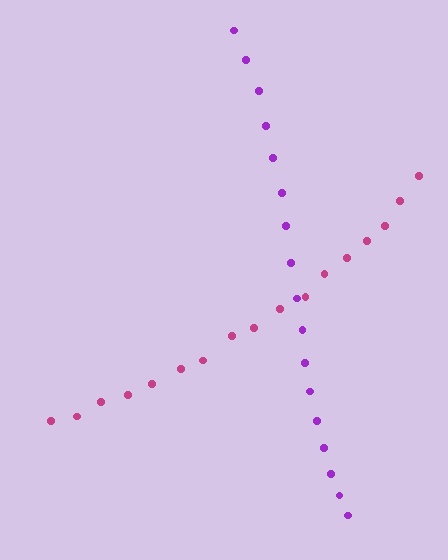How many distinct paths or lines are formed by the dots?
There are 2 distinct paths.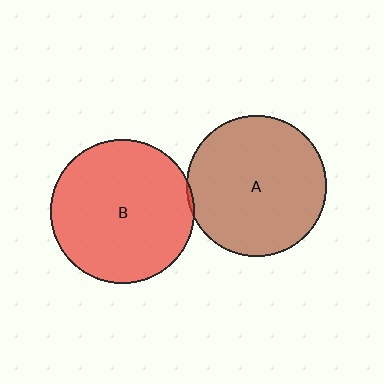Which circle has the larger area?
Circle B (red).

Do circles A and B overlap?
Yes.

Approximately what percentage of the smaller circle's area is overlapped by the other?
Approximately 5%.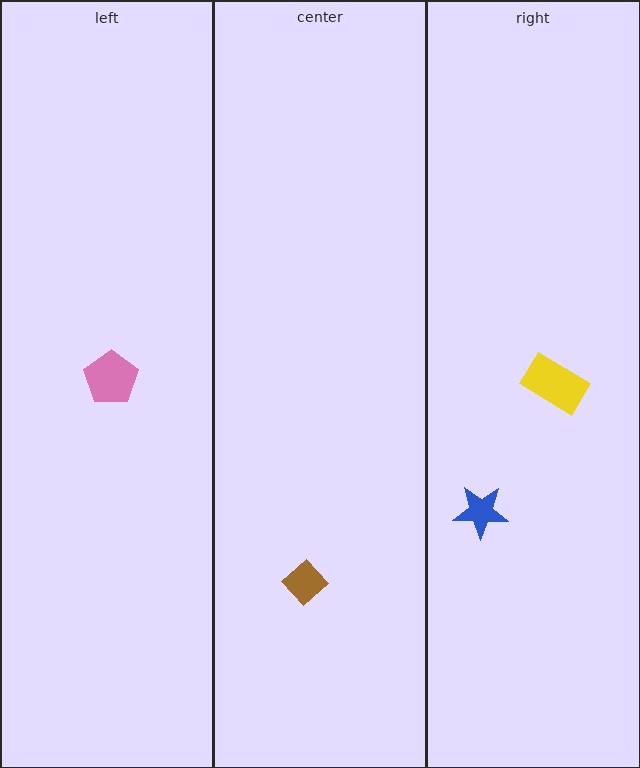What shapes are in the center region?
The brown diamond.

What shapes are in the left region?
The pink pentagon.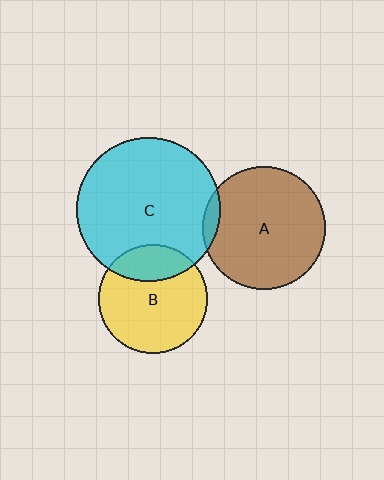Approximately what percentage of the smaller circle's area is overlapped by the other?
Approximately 5%.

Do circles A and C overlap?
Yes.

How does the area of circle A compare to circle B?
Approximately 1.3 times.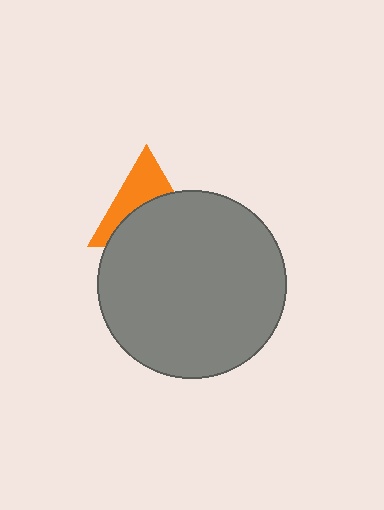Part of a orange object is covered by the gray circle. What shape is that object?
It is a triangle.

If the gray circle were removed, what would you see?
You would see the complete orange triangle.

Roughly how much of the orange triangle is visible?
A small part of it is visible (roughly 44%).